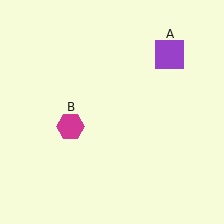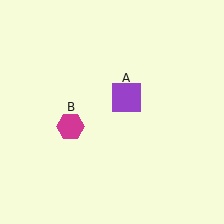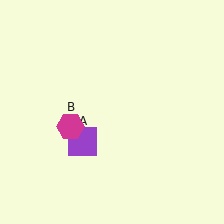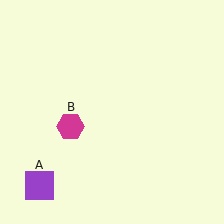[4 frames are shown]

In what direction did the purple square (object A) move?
The purple square (object A) moved down and to the left.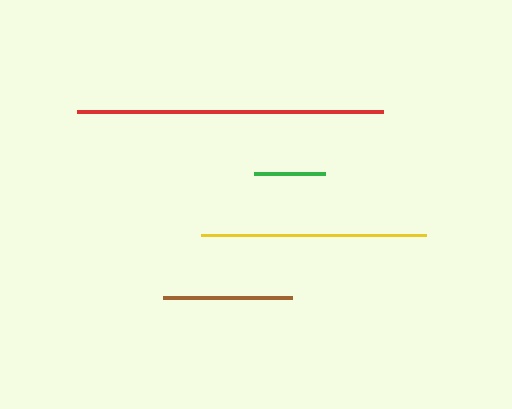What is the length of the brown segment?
The brown segment is approximately 129 pixels long.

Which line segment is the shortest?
The green line is the shortest at approximately 72 pixels.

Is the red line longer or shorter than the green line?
The red line is longer than the green line.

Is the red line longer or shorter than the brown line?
The red line is longer than the brown line.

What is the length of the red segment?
The red segment is approximately 306 pixels long.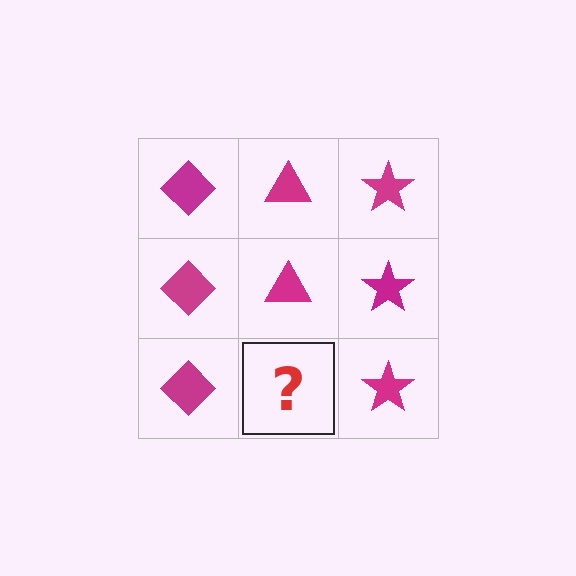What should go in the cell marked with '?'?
The missing cell should contain a magenta triangle.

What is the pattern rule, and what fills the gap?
The rule is that each column has a consistent shape. The gap should be filled with a magenta triangle.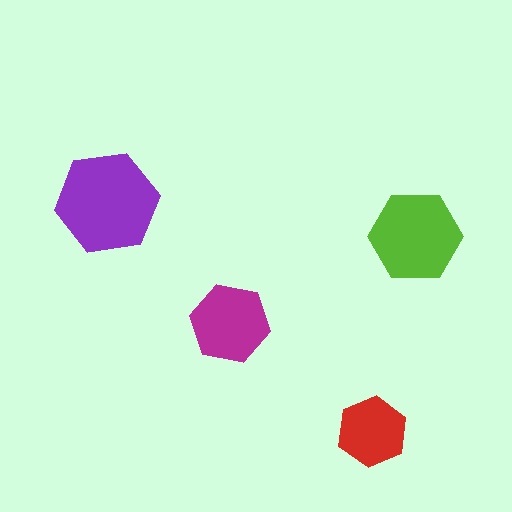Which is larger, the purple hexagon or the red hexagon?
The purple one.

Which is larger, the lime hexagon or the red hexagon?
The lime one.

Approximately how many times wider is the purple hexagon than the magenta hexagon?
About 1.5 times wider.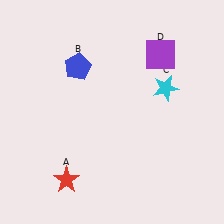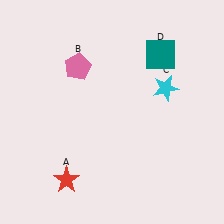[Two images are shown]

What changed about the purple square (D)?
In Image 1, D is purple. In Image 2, it changed to teal.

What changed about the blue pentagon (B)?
In Image 1, B is blue. In Image 2, it changed to pink.